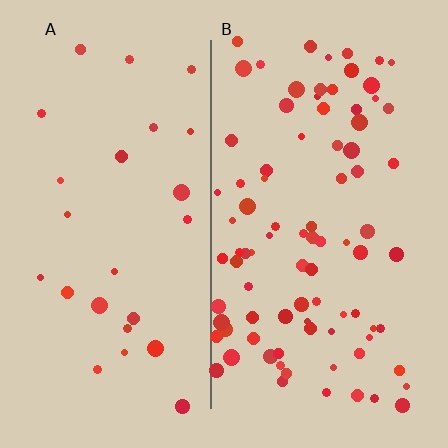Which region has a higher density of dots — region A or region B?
B (the right).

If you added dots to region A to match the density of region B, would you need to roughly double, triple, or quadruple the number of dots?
Approximately triple.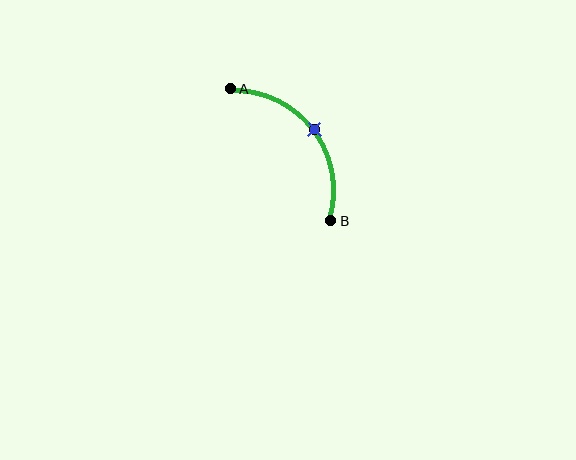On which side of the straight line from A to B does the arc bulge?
The arc bulges above and to the right of the straight line connecting A and B.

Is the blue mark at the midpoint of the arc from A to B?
Yes. The blue mark lies on the arc at equal arc-length from both A and B — it is the arc midpoint.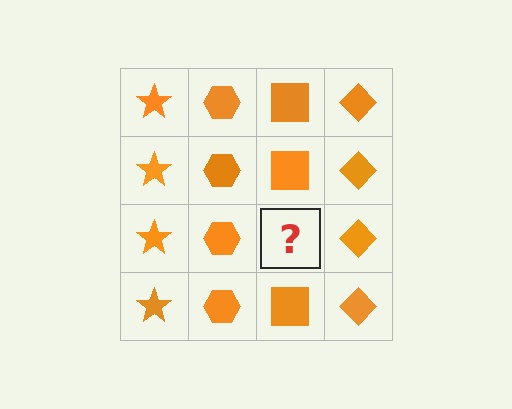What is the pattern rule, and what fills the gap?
The rule is that each column has a consistent shape. The gap should be filled with an orange square.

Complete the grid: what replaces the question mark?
The question mark should be replaced with an orange square.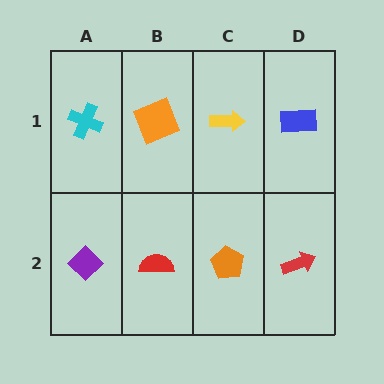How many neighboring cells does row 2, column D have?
2.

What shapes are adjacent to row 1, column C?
An orange pentagon (row 2, column C), an orange square (row 1, column B), a blue rectangle (row 1, column D).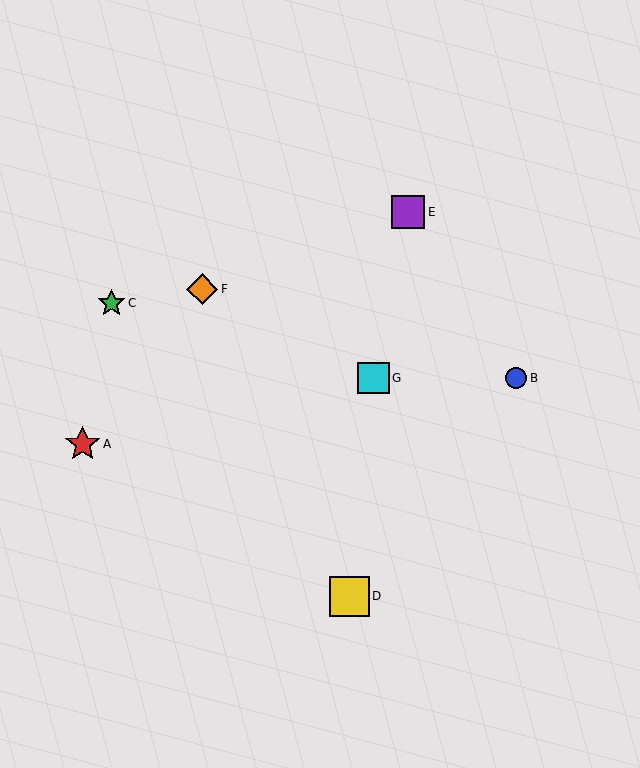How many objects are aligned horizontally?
2 objects (B, G) are aligned horizontally.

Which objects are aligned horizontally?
Objects B, G are aligned horizontally.